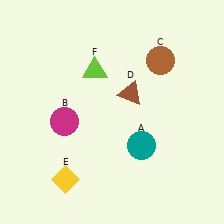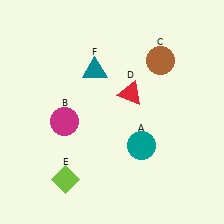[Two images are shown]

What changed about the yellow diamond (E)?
In Image 1, E is yellow. In Image 2, it changed to lime.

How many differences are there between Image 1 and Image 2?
There are 3 differences between the two images.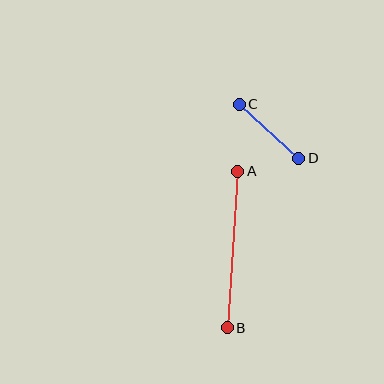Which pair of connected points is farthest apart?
Points A and B are farthest apart.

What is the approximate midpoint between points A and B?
The midpoint is at approximately (232, 250) pixels.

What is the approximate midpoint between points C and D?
The midpoint is at approximately (269, 131) pixels.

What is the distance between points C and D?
The distance is approximately 80 pixels.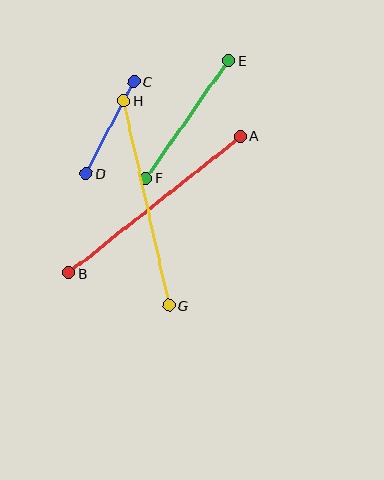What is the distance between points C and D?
The distance is approximately 104 pixels.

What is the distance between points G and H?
The distance is approximately 209 pixels.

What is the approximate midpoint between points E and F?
The midpoint is at approximately (187, 120) pixels.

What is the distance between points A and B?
The distance is approximately 219 pixels.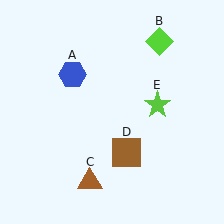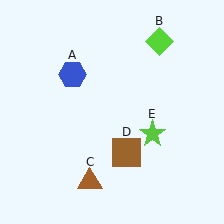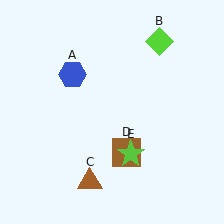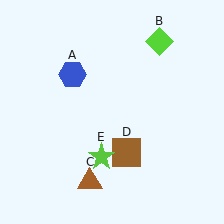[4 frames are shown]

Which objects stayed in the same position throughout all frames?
Blue hexagon (object A) and lime diamond (object B) and brown triangle (object C) and brown square (object D) remained stationary.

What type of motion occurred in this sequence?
The lime star (object E) rotated clockwise around the center of the scene.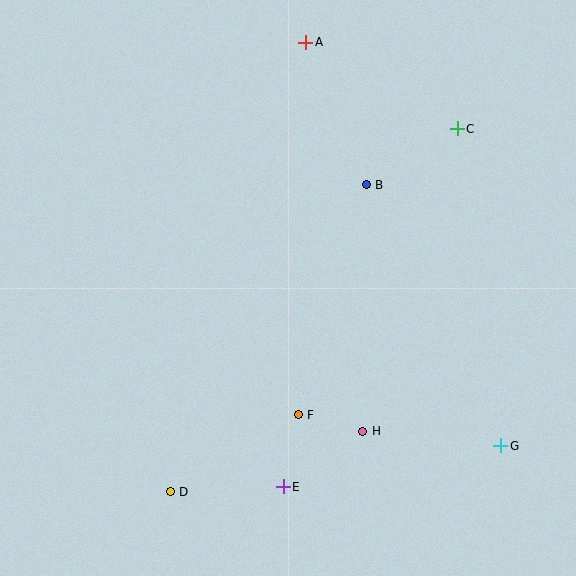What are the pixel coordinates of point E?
Point E is at (283, 487).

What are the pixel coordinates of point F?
Point F is at (298, 415).